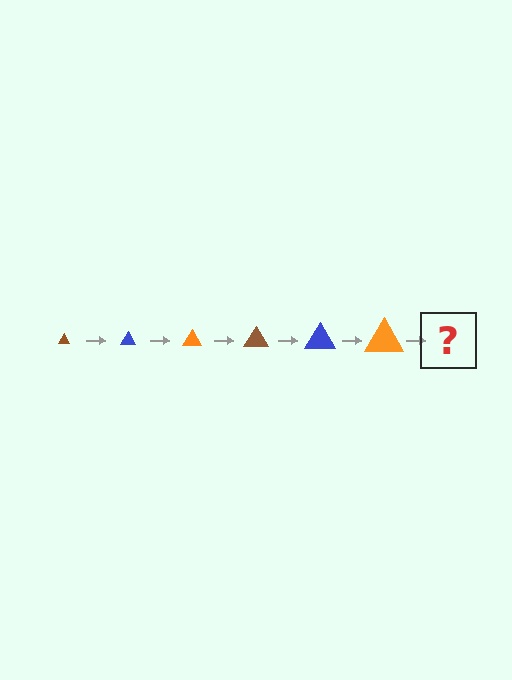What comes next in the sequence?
The next element should be a brown triangle, larger than the previous one.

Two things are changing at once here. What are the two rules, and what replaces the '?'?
The two rules are that the triangle grows larger each step and the color cycles through brown, blue, and orange. The '?' should be a brown triangle, larger than the previous one.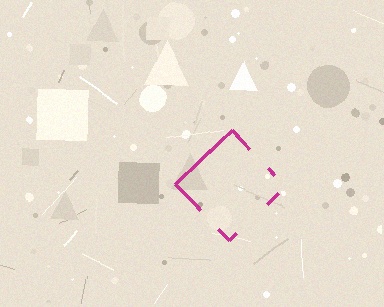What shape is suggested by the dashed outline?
The dashed outline suggests a diamond.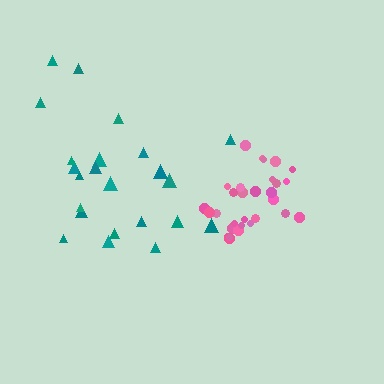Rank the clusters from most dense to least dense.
pink, teal.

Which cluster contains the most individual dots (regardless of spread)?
Pink (31).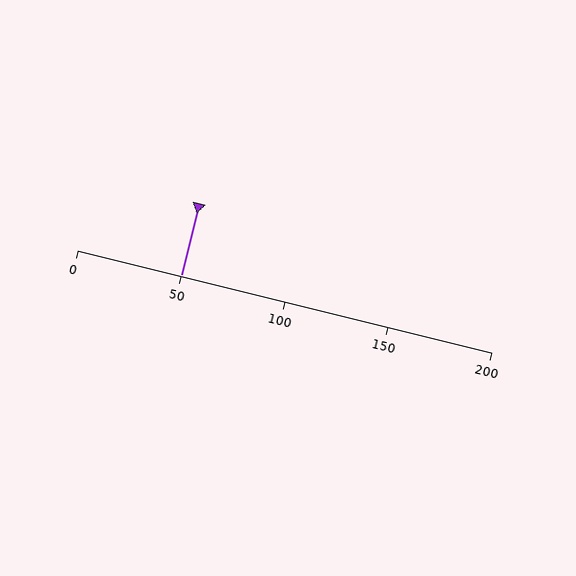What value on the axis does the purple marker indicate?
The marker indicates approximately 50.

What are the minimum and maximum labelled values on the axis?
The axis runs from 0 to 200.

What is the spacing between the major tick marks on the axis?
The major ticks are spaced 50 apart.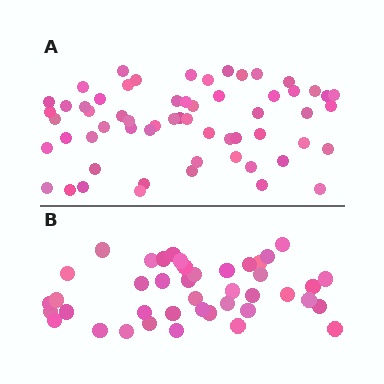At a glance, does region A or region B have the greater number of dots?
Region A (the top region) has more dots.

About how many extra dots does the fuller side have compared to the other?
Region A has approximately 20 more dots than region B.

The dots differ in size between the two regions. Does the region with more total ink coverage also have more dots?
No. Region B has more total ink coverage because its dots are larger, but region A actually contains more individual dots. Total area can be misleading — the number of items is what matters here.